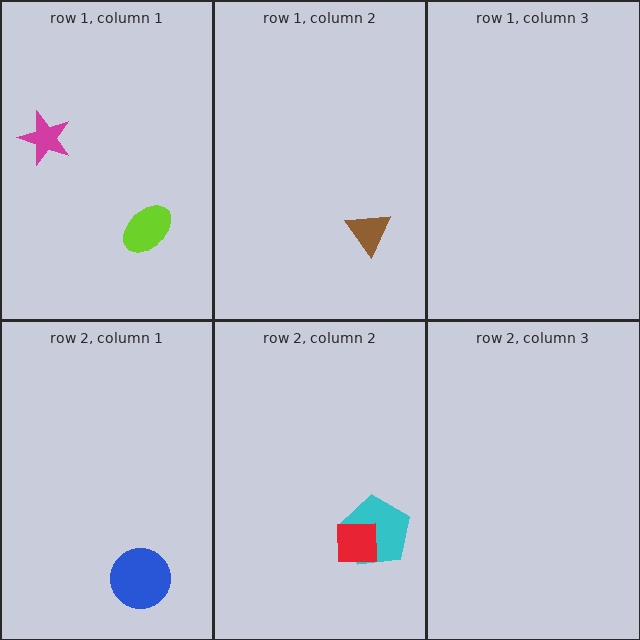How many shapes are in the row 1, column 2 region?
1.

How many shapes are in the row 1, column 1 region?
2.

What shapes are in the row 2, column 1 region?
The blue circle.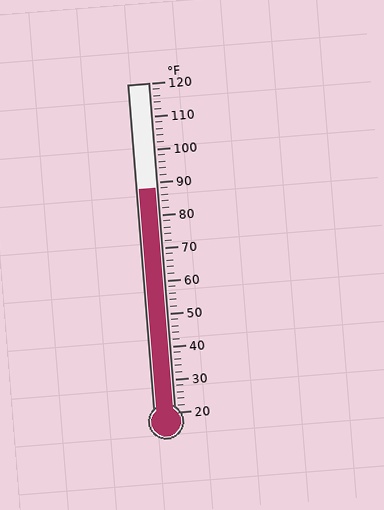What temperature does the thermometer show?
The thermometer shows approximately 88°F.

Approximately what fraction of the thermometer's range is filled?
The thermometer is filled to approximately 70% of its range.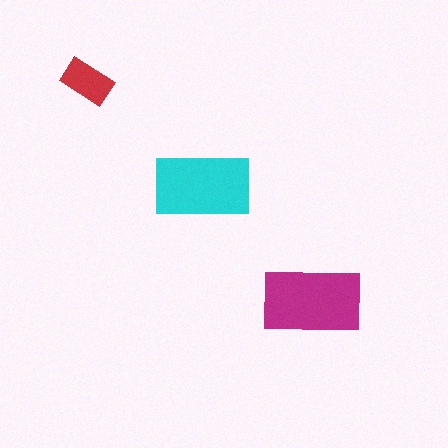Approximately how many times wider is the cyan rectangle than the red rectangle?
About 2 times wider.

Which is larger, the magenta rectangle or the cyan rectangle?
The magenta one.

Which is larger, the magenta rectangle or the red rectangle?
The magenta one.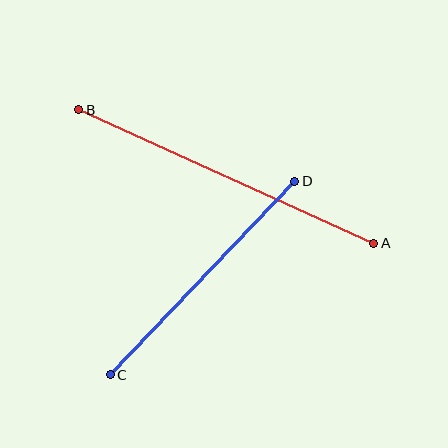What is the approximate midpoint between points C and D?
The midpoint is at approximately (203, 278) pixels.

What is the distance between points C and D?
The distance is approximately 268 pixels.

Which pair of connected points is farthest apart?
Points A and B are farthest apart.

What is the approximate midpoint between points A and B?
The midpoint is at approximately (226, 176) pixels.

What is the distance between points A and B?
The distance is approximately 324 pixels.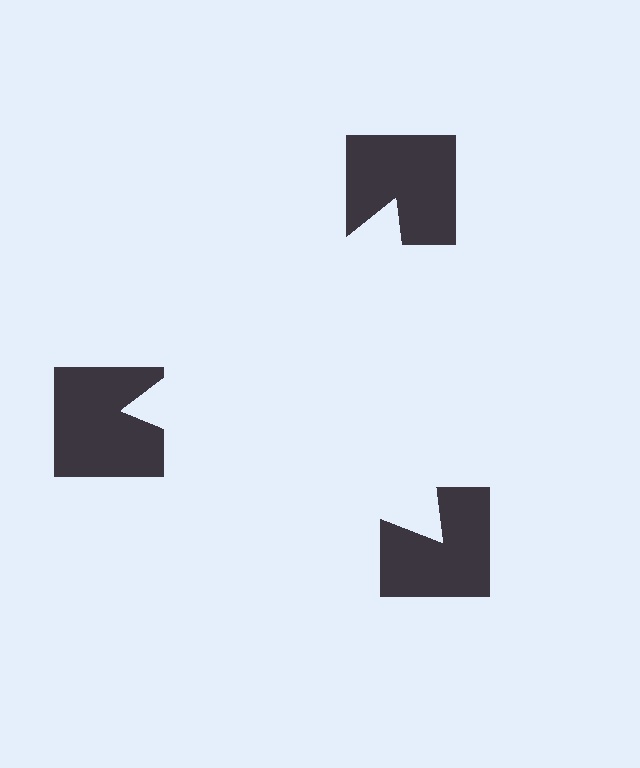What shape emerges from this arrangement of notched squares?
An illusory triangle — its edges are inferred from the aligned wedge cuts in the notched squares, not physically drawn.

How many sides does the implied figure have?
3 sides.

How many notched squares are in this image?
There are 3 — one at each vertex of the illusory triangle.